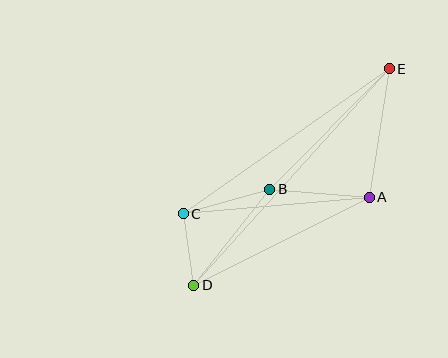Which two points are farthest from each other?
Points D and E are farthest from each other.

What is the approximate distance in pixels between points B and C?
The distance between B and C is approximately 90 pixels.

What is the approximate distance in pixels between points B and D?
The distance between B and D is approximately 122 pixels.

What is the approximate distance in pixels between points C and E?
The distance between C and E is approximately 252 pixels.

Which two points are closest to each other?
Points C and D are closest to each other.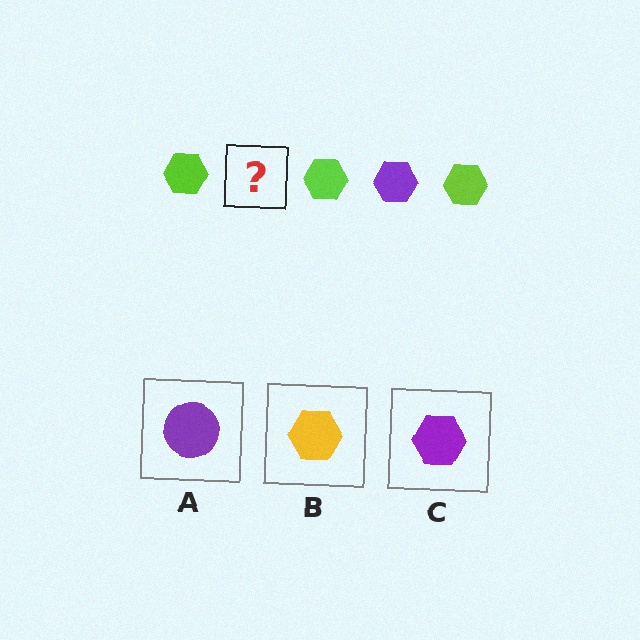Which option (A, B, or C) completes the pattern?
C.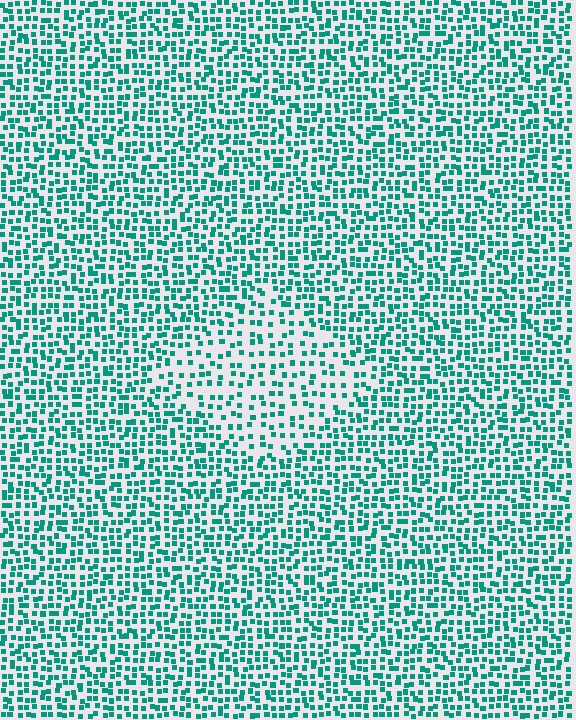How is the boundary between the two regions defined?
The boundary is defined by a change in element density (approximately 1.8x ratio). All elements are the same color, size, and shape.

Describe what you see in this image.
The image contains small teal elements arranged at two different densities. A diamond-shaped region is visible where the elements are less densely packed than the surrounding area.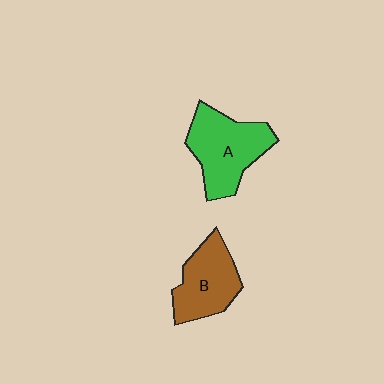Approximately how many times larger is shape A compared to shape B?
Approximately 1.2 times.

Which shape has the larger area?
Shape A (green).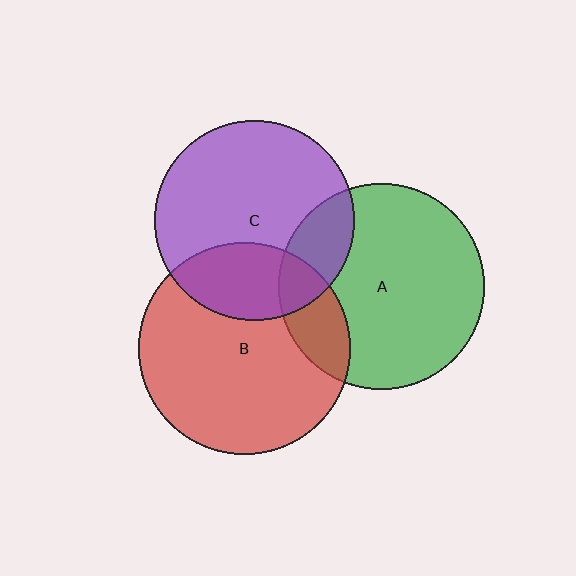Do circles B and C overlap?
Yes.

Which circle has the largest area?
Circle B (red).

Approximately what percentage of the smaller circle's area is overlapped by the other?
Approximately 30%.